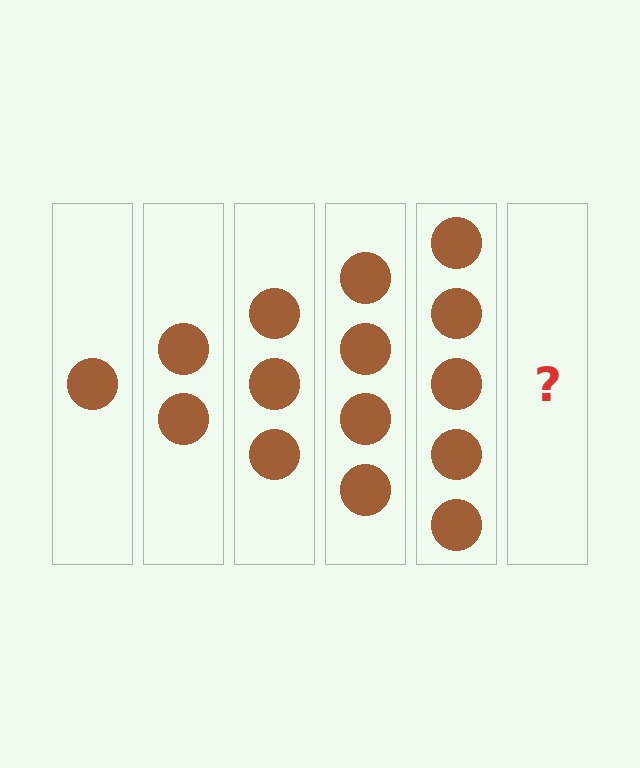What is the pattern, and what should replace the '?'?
The pattern is that each step adds one more circle. The '?' should be 6 circles.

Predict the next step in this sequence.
The next step is 6 circles.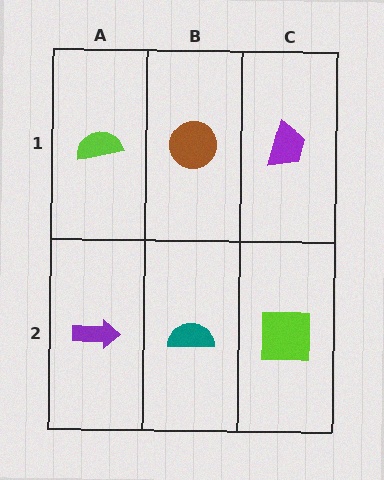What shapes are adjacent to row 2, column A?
A lime semicircle (row 1, column A), a teal semicircle (row 2, column B).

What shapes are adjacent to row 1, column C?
A lime square (row 2, column C), a brown circle (row 1, column B).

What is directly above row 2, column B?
A brown circle.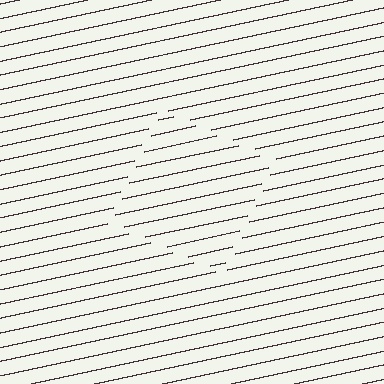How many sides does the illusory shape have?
4 sides — the line-ends trace a square.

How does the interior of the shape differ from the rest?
The interior of the shape contains the same grating, shifted by half a period — the contour is defined by the phase discontinuity where line-ends from the inner and outer gratings abut.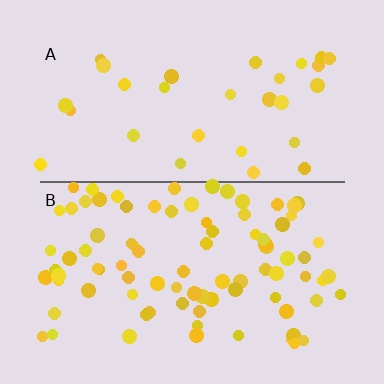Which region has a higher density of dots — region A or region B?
B (the bottom).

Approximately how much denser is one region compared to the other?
Approximately 2.8× — region B over region A.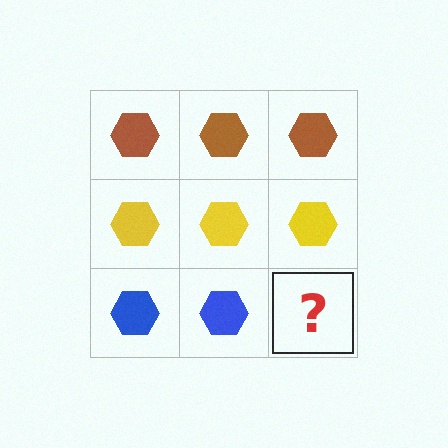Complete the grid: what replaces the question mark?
The question mark should be replaced with a blue hexagon.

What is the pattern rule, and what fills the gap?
The rule is that each row has a consistent color. The gap should be filled with a blue hexagon.